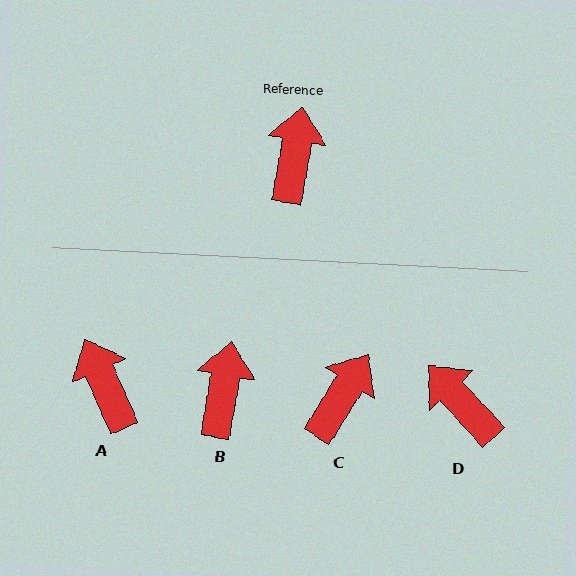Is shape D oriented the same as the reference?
No, it is off by about 52 degrees.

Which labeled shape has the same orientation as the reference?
B.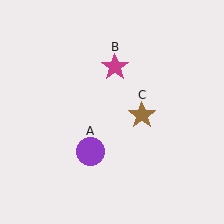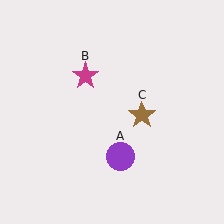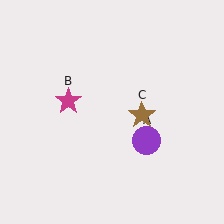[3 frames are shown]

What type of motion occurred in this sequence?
The purple circle (object A), magenta star (object B) rotated counterclockwise around the center of the scene.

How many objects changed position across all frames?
2 objects changed position: purple circle (object A), magenta star (object B).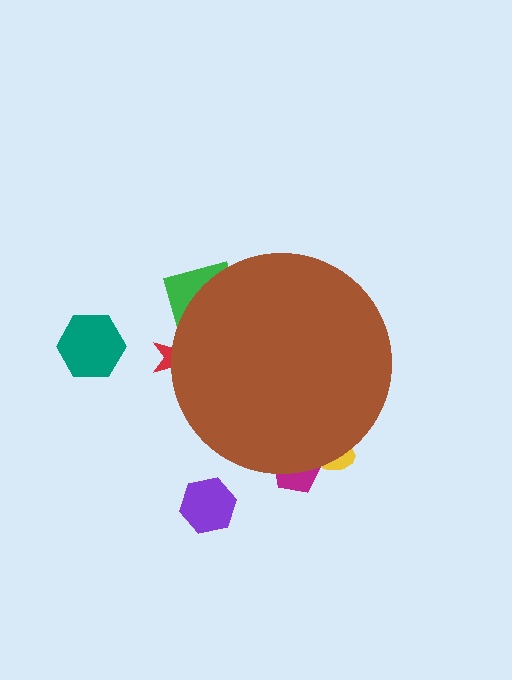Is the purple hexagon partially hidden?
No, the purple hexagon is fully visible.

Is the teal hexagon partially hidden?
No, the teal hexagon is fully visible.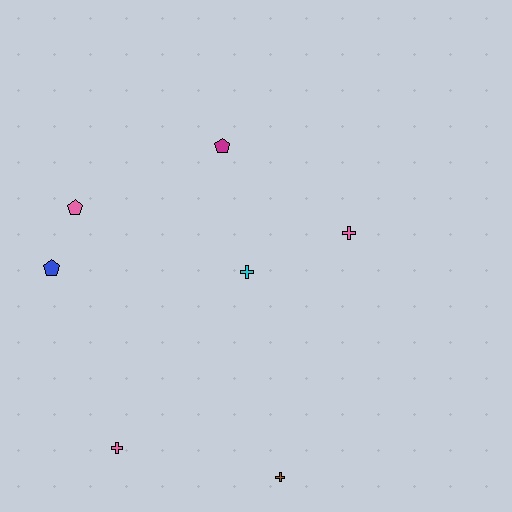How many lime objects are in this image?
There are no lime objects.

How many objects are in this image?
There are 7 objects.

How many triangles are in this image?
There are no triangles.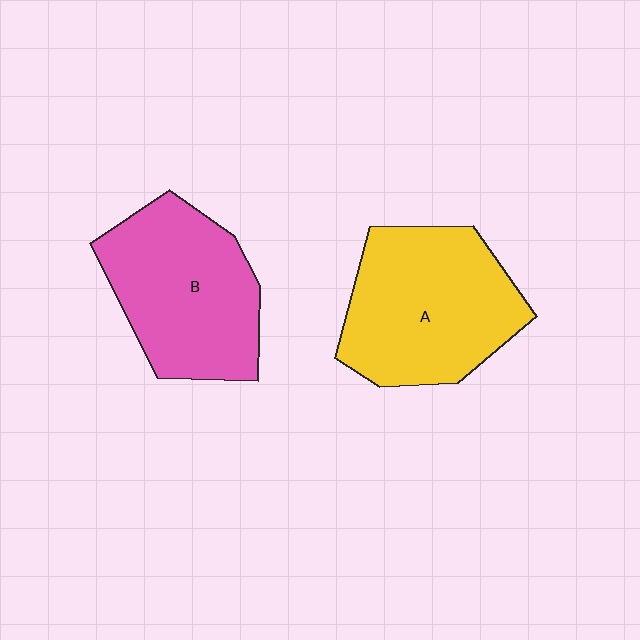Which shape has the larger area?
Shape A (yellow).